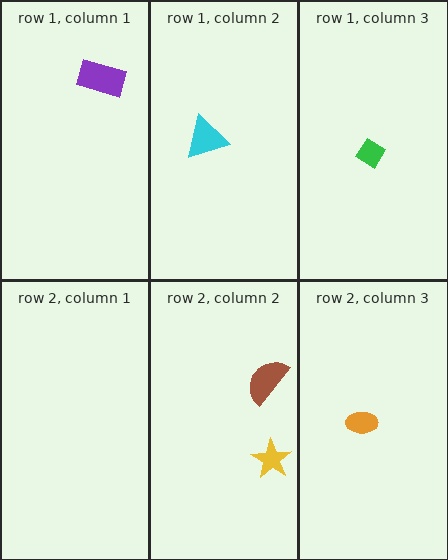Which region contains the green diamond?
The row 1, column 3 region.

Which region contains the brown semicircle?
The row 2, column 2 region.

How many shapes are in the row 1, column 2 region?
1.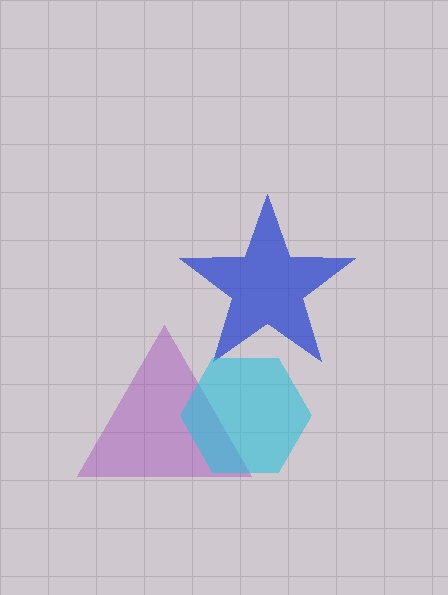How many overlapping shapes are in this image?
There are 3 overlapping shapes in the image.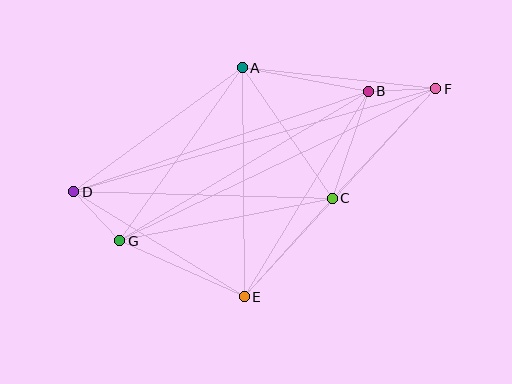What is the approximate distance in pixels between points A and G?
The distance between A and G is approximately 212 pixels.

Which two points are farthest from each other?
Points D and F are farthest from each other.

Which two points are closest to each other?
Points D and G are closest to each other.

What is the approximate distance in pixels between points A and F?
The distance between A and F is approximately 195 pixels.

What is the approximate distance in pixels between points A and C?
The distance between A and C is approximately 159 pixels.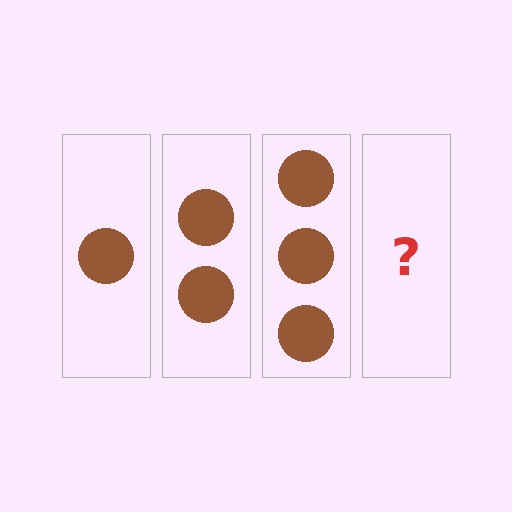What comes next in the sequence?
The next element should be 4 circles.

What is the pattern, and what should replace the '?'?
The pattern is that each step adds one more circle. The '?' should be 4 circles.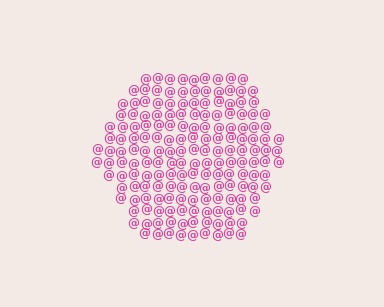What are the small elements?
The small elements are at signs.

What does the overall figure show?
The overall figure shows a hexagon.